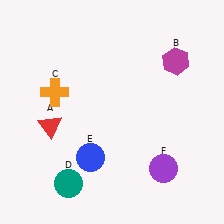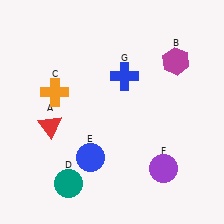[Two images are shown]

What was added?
A blue cross (G) was added in Image 2.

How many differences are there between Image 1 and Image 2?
There is 1 difference between the two images.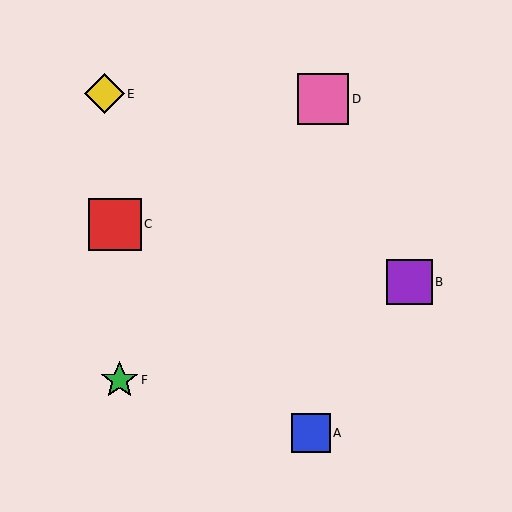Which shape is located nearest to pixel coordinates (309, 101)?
The pink square (labeled D) at (323, 99) is nearest to that location.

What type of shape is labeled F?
Shape F is a green star.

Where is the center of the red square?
The center of the red square is at (115, 224).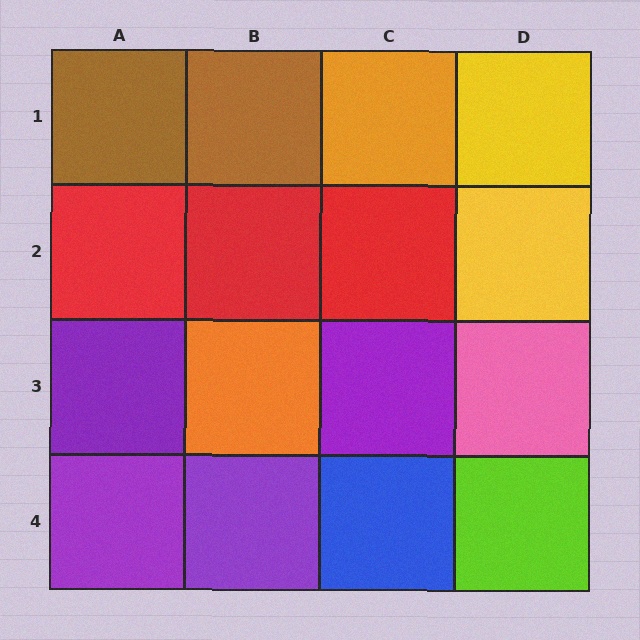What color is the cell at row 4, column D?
Lime.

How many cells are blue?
1 cell is blue.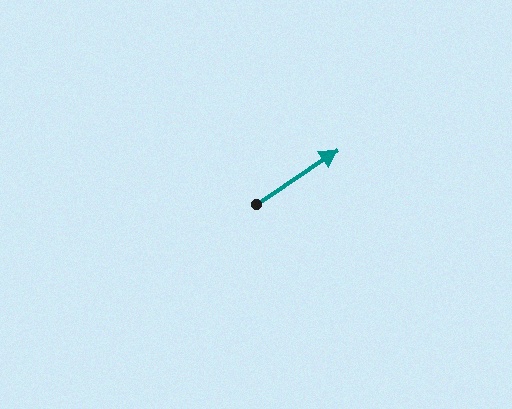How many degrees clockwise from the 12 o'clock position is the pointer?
Approximately 56 degrees.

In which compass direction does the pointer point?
Northeast.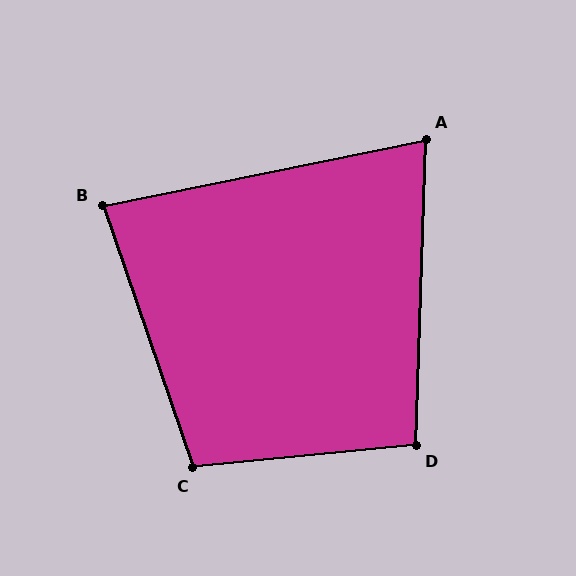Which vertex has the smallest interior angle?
A, at approximately 77 degrees.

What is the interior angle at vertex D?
Approximately 98 degrees (obtuse).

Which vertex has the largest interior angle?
C, at approximately 103 degrees.